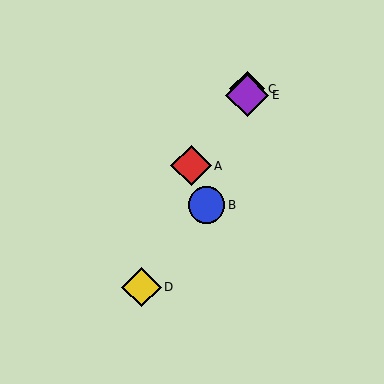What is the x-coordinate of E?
Object E is at x≈247.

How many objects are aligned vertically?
2 objects (C, E) are aligned vertically.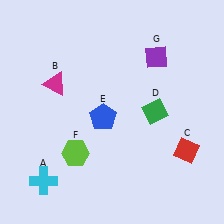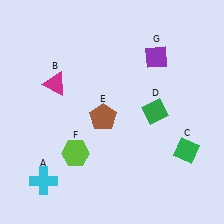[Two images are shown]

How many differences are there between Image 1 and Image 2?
There are 2 differences between the two images.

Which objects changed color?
C changed from red to green. E changed from blue to brown.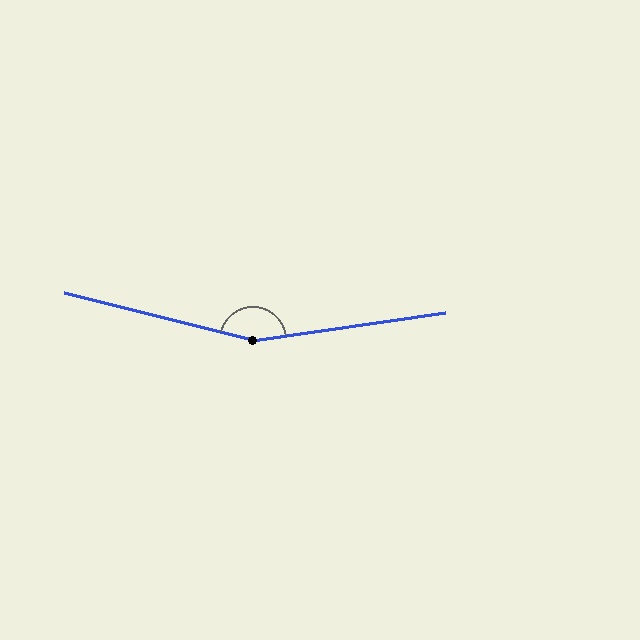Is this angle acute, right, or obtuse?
It is obtuse.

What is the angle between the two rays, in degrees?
Approximately 158 degrees.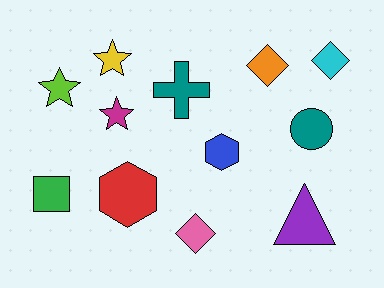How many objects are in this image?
There are 12 objects.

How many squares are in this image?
There is 1 square.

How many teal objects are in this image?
There are 2 teal objects.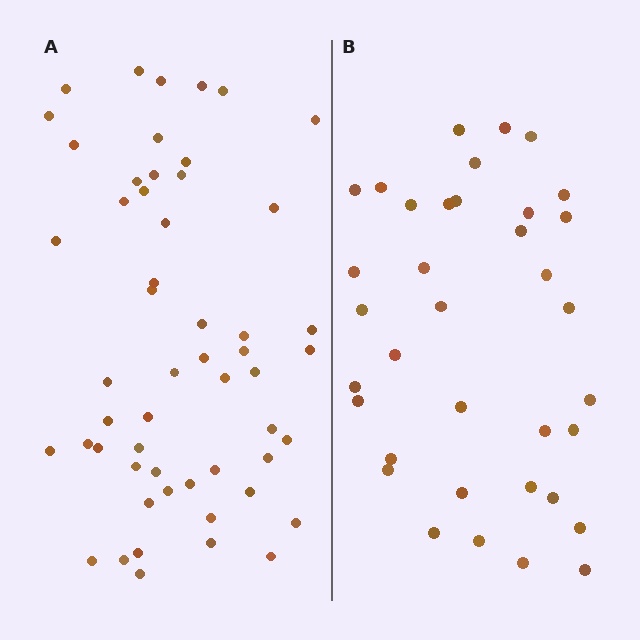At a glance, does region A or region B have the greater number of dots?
Region A (the left region) has more dots.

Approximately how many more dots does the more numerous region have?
Region A has approximately 20 more dots than region B.